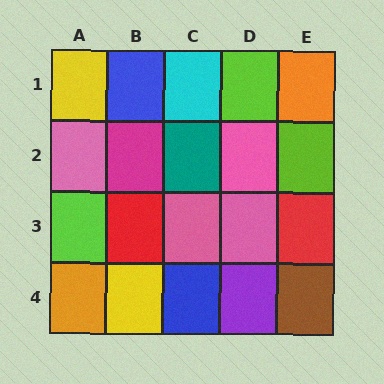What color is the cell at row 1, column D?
Lime.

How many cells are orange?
2 cells are orange.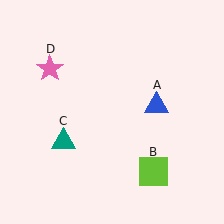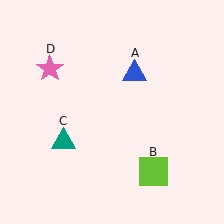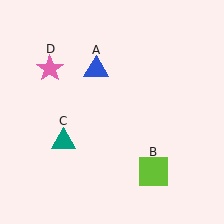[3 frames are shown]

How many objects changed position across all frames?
1 object changed position: blue triangle (object A).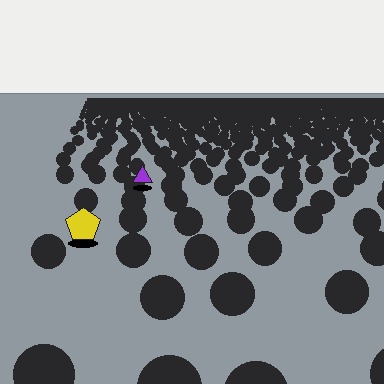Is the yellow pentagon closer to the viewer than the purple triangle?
Yes. The yellow pentagon is closer — you can tell from the texture gradient: the ground texture is coarser near it.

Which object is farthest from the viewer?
The purple triangle is farthest from the viewer. It appears smaller and the ground texture around it is denser.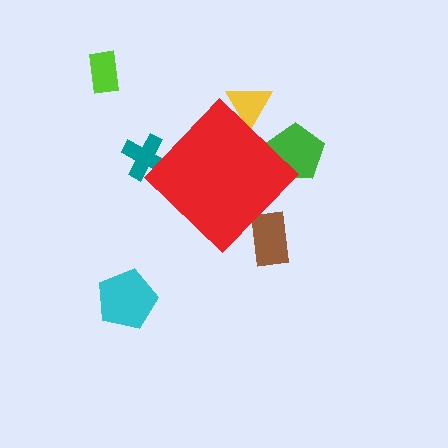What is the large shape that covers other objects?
A red diamond.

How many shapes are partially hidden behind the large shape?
4 shapes are partially hidden.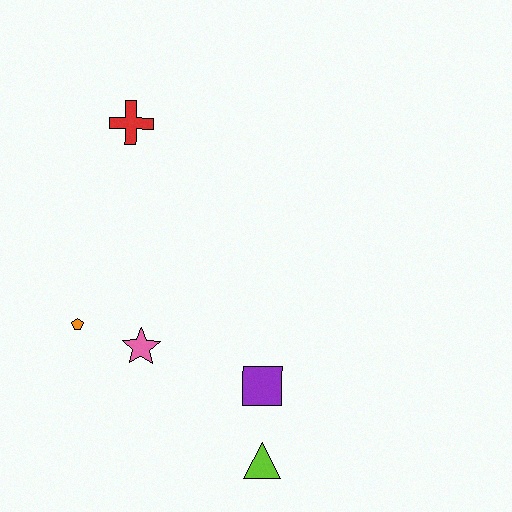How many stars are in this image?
There is 1 star.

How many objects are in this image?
There are 5 objects.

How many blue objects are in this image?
There are no blue objects.